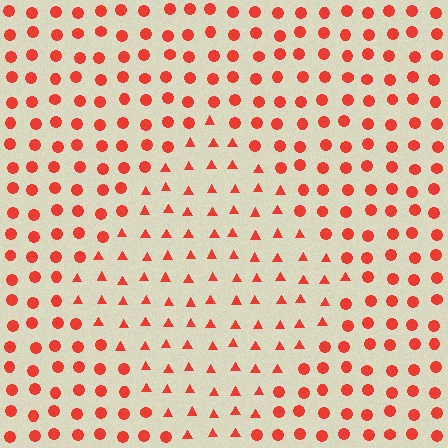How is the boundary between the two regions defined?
The boundary is defined by a change in element shape: triangles inside vs. circles outside. All elements share the same color and spacing.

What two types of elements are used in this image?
The image uses triangles inside the diamond region and circles outside it.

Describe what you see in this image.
The image is filled with small red elements arranged in a uniform grid. A diamond-shaped region contains triangles, while the surrounding area contains circles. The boundary is defined purely by the change in element shape.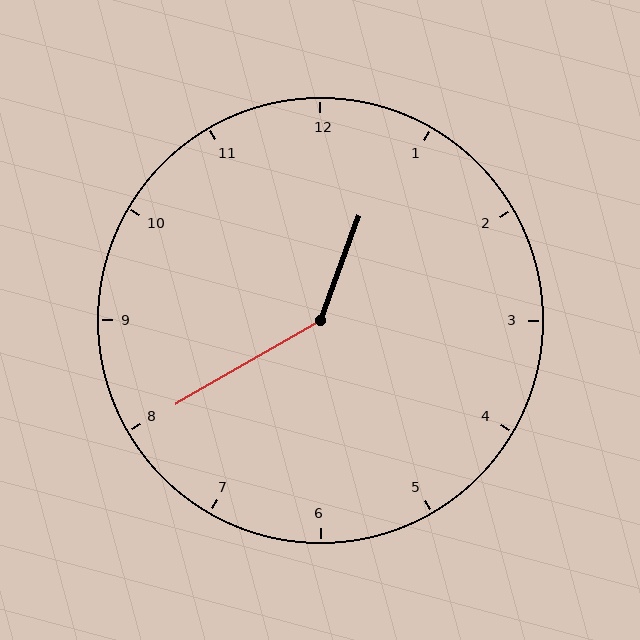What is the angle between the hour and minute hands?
Approximately 140 degrees.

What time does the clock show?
12:40.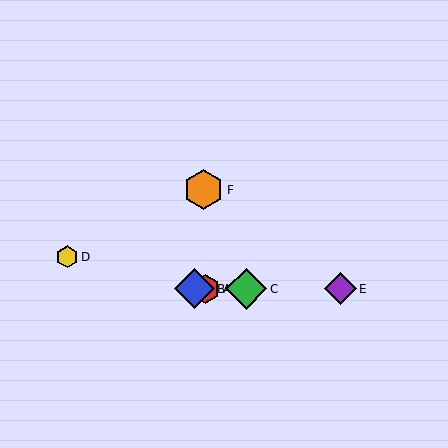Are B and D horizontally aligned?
No, B is at y≈289 and D is at y≈257.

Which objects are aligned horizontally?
Objects A, B, C, E are aligned horizontally.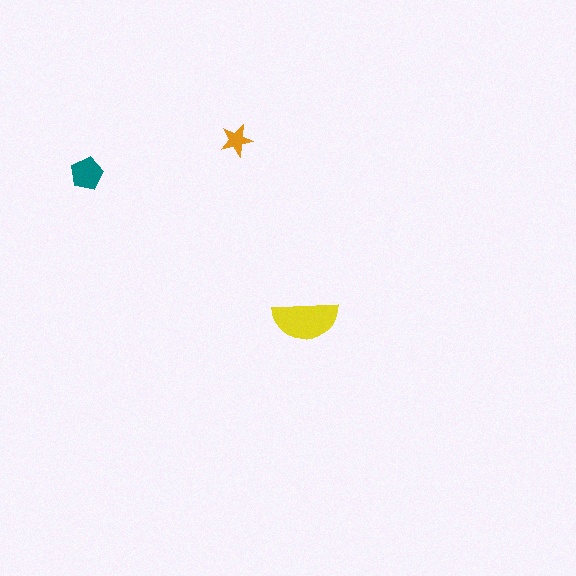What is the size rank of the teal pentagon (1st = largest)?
2nd.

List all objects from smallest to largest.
The orange star, the teal pentagon, the yellow semicircle.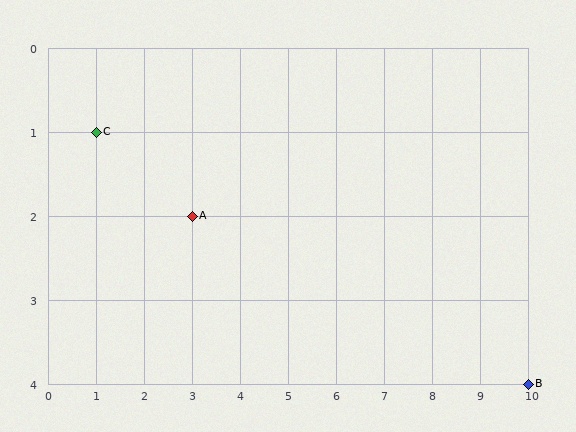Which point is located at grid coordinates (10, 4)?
Point B is at (10, 4).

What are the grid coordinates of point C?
Point C is at grid coordinates (1, 1).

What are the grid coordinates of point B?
Point B is at grid coordinates (10, 4).